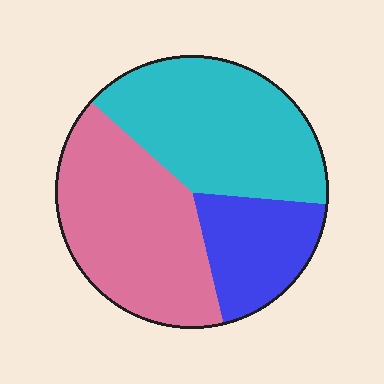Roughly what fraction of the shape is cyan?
Cyan covers about 40% of the shape.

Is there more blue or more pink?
Pink.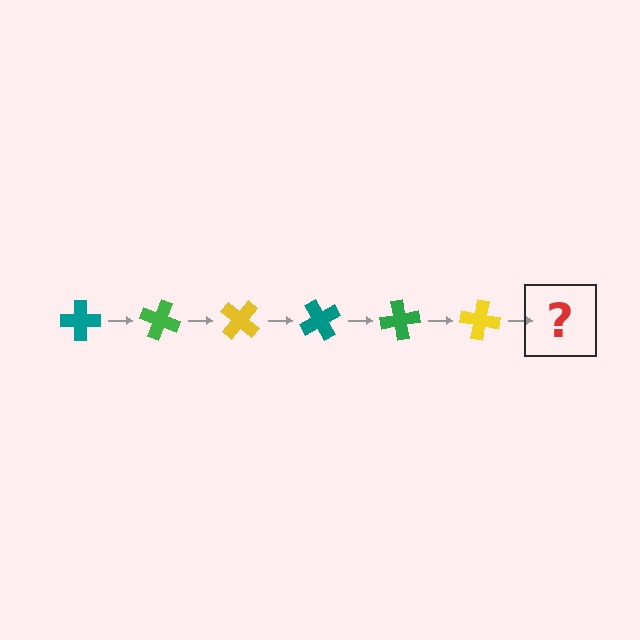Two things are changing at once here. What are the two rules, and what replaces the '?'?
The two rules are that it rotates 20 degrees each step and the color cycles through teal, green, and yellow. The '?' should be a teal cross, rotated 120 degrees from the start.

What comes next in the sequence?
The next element should be a teal cross, rotated 120 degrees from the start.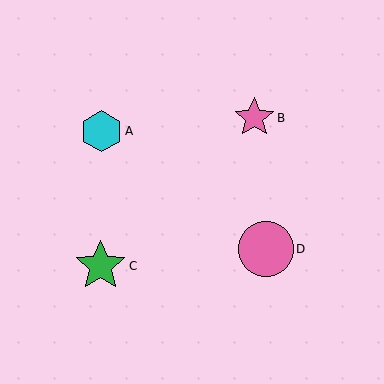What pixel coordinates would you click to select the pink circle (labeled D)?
Click at (266, 249) to select the pink circle D.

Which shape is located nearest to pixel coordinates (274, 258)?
The pink circle (labeled D) at (266, 249) is nearest to that location.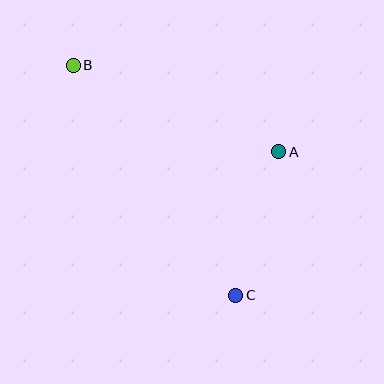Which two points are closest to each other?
Points A and C are closest to each other.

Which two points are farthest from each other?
Points B and C are farthest from each other.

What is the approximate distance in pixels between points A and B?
The distance between A and B is approximately 223 pixels.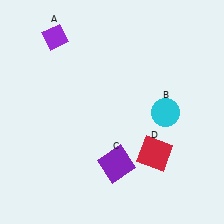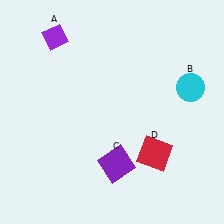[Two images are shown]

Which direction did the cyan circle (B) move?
The cyan circle (B) moved up.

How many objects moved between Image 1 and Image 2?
1 object moved between the two images.